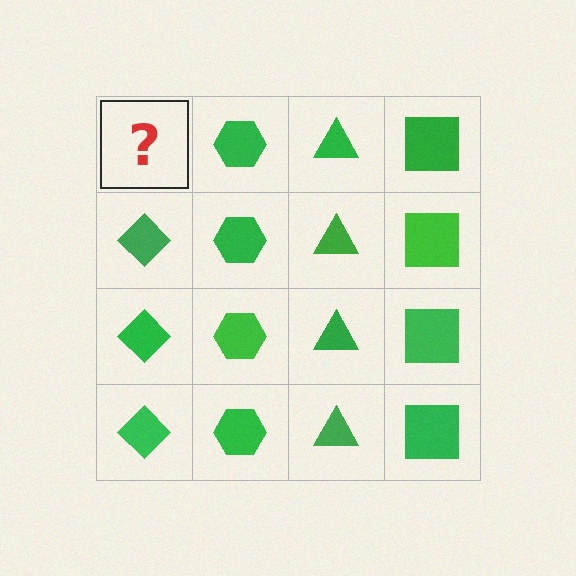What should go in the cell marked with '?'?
The missing cell should contain a green diamond.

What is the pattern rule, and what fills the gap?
The rule is that each column has a consistent shape. The gap should be filled with a green diamond.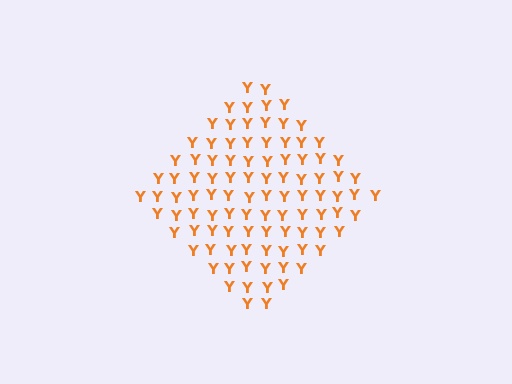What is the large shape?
The large shape is a diamond.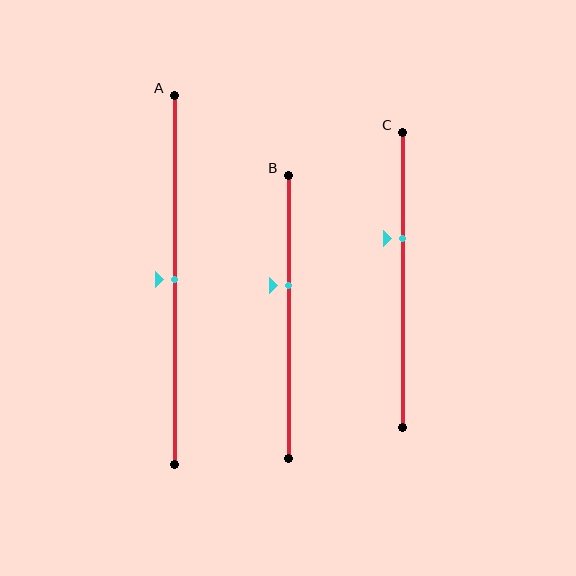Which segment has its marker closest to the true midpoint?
Segment A has its marker closest to the true midpoint.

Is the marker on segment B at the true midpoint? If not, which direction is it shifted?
No, the marker on segment B is shifted upward by about 11% of the segment length.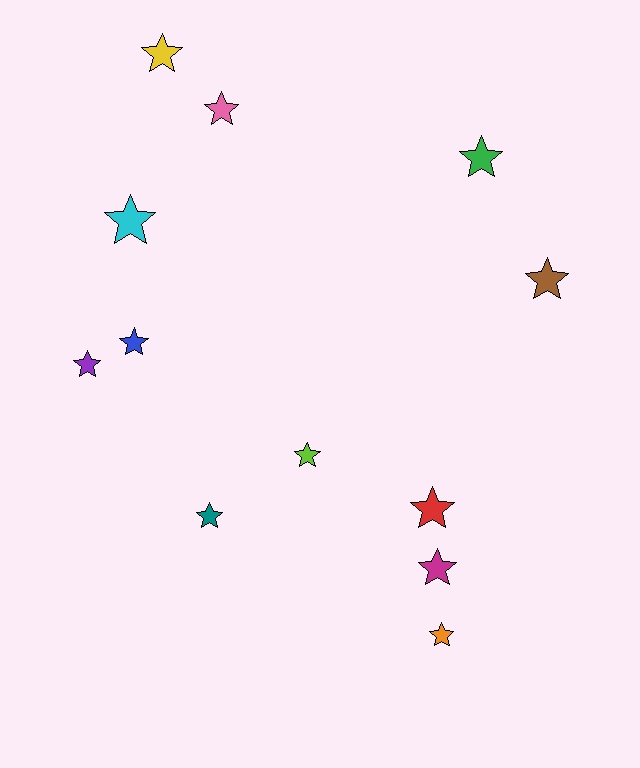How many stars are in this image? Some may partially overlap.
There are 12 stars.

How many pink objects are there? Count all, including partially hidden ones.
There is 1 pink object.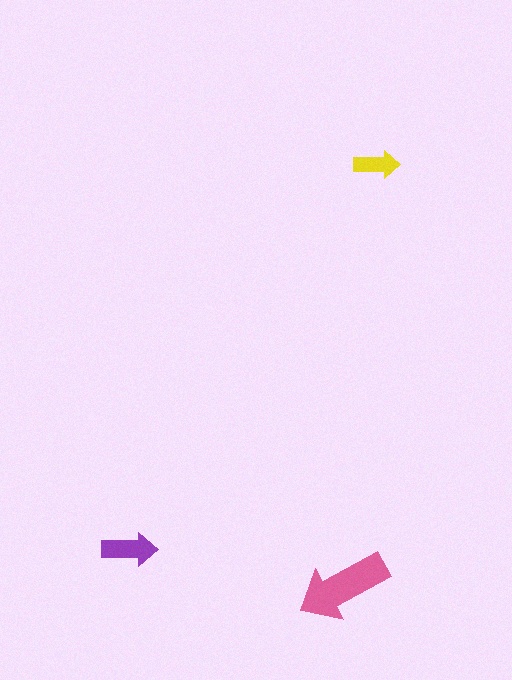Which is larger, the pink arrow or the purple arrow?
The pink one.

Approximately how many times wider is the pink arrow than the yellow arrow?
About 2 times wider.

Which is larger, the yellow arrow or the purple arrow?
The purple one.